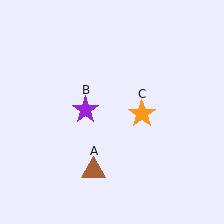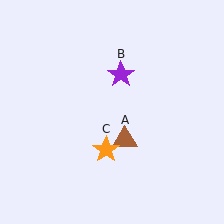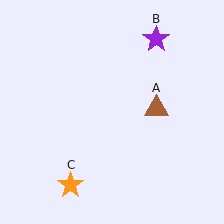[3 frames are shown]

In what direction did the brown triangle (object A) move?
The brown triangle (object A) moved up and to the right.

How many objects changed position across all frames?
3 objects changed position: brown triangle (object A), purple star (object B), orange star (object C).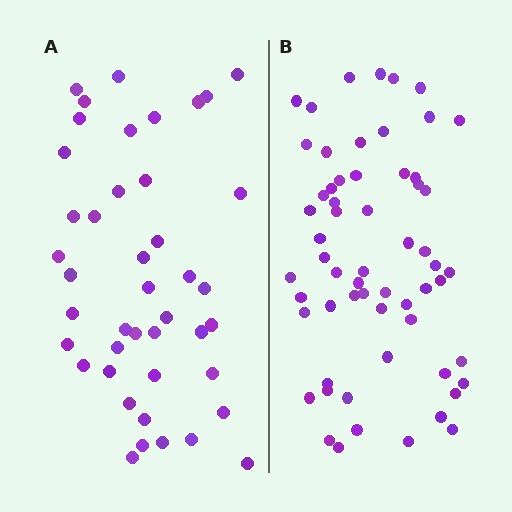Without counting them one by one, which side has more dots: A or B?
Region B (the right region) has more dots.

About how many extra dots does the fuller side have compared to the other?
Region B has approximately 15 more dots than region A.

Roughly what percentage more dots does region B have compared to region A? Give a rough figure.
About 40% more.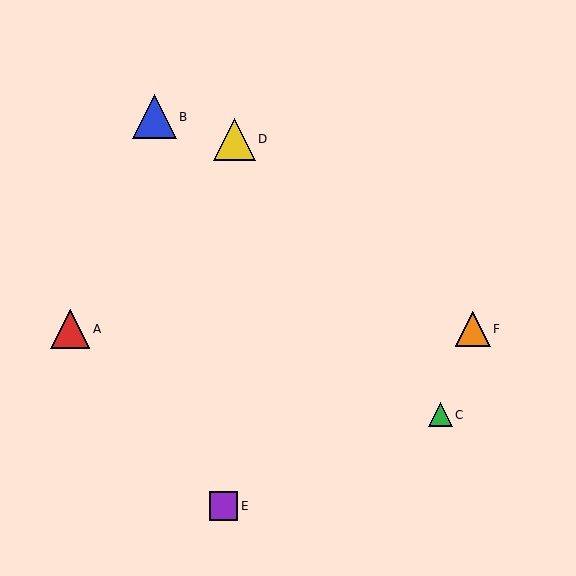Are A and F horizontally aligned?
Yes, both are at y≈329.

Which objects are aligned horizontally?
Objects A, F are aligned horizontally.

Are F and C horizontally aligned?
No, F is at y≈329 and C is at y≈415.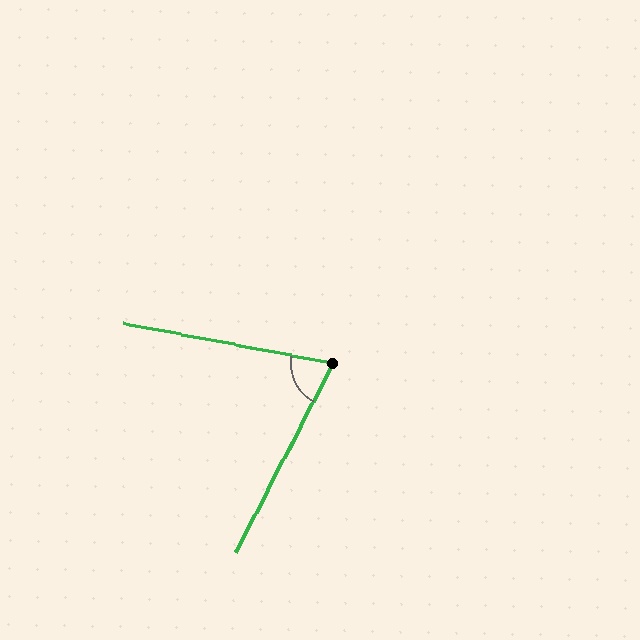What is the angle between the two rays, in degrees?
Approximately 74 degrees.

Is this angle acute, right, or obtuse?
It is acute.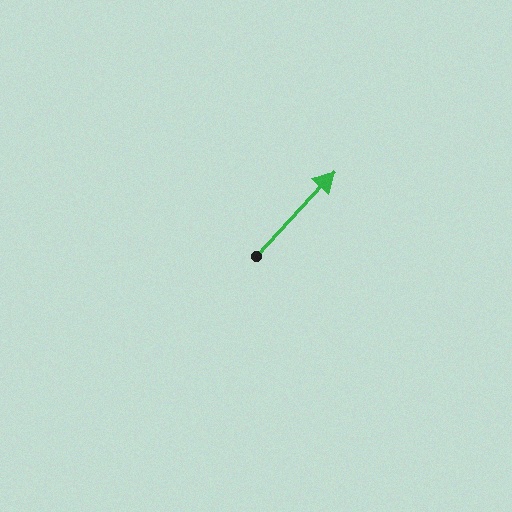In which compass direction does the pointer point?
Northeast.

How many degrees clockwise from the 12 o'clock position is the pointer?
Approximately 43 degrees.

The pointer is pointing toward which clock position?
Roughly 1 o'clock.